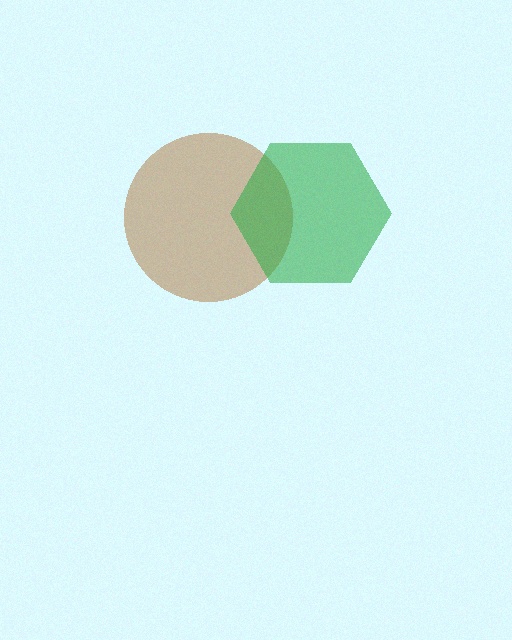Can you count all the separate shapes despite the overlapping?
Yes, there are 2 separate shapes.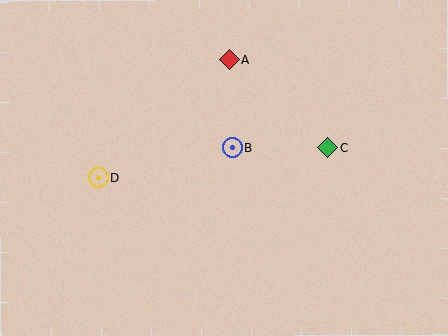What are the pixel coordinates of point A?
Point A is at (230, 60).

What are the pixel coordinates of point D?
Point D is at (98, 178).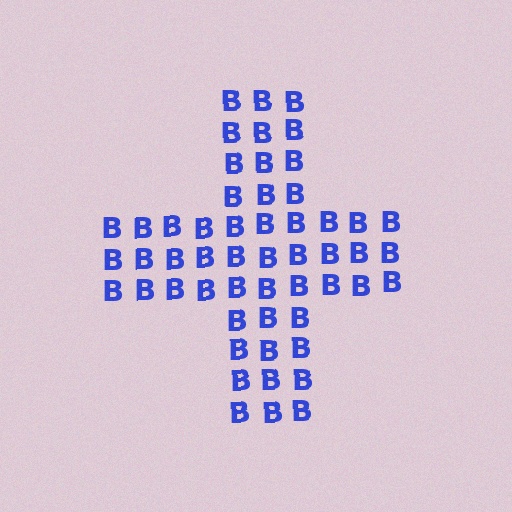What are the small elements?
The small elements are letter B's.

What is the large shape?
The large shape is a cross.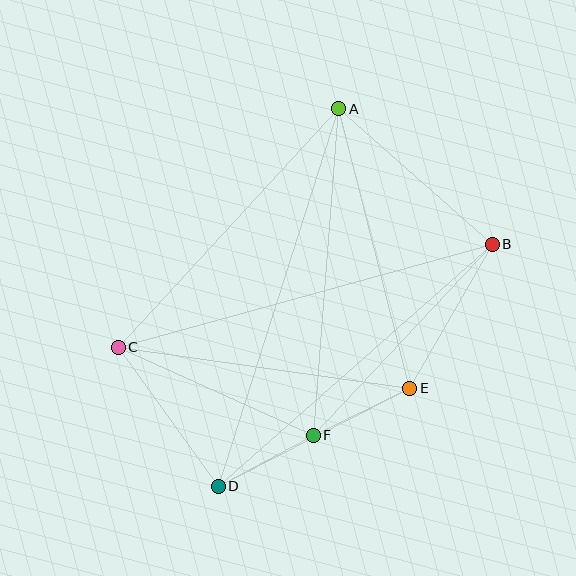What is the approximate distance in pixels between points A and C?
The distance between A and C is approximately 325 pixels.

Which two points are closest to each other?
Points E and F are closest to each other.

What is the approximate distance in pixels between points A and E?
The distance between A and E is approximately 289 pixels.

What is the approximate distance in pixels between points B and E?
The distance between B and E is approximately 166 pixels.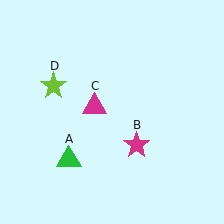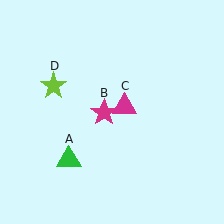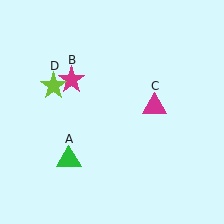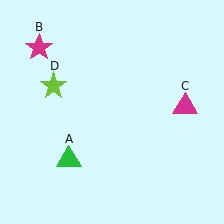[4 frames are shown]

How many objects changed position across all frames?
2 objects changed position: magenta star (object B), magenta triangle (object C).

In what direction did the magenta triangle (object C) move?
The magenta triangle (object C) moved right.